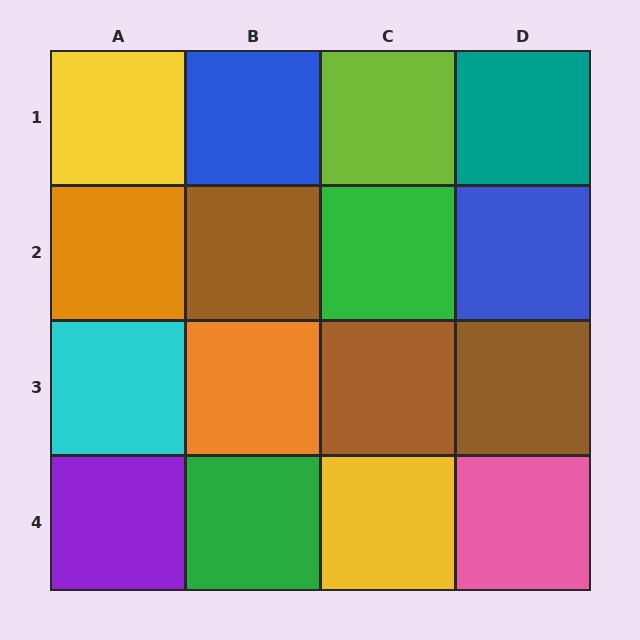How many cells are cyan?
1 cell is cyan.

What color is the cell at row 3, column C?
Brown.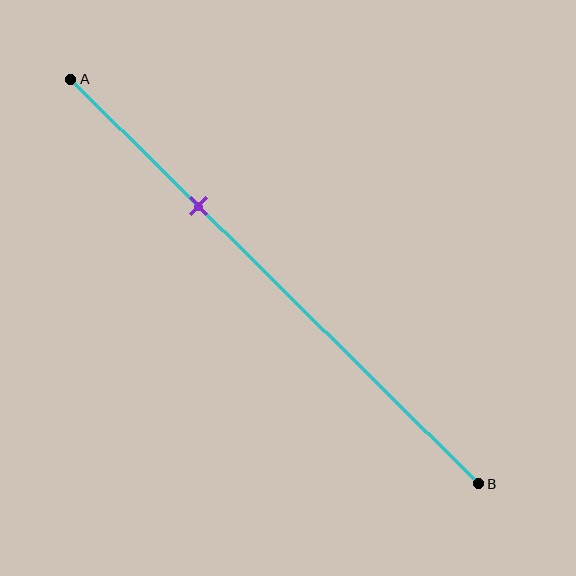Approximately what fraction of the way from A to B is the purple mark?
The purple mark is approximately 30% of the way from A to B.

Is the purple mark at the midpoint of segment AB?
No, the mark is at about 30% from A, not at the 50% midpoint.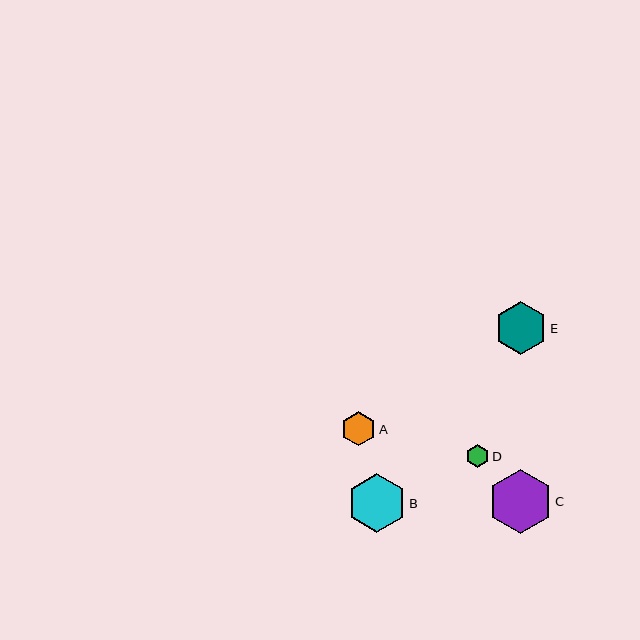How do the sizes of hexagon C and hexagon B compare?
Hexagon C and hexagon B are approximately the same size.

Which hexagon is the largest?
Hexagon C is the largest with a size of approximately 64 pixels.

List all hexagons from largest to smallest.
From largest to smallest: C, B, E, A, D.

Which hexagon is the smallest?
Hexagon D is the smallest with a size of approximately 23 pixels.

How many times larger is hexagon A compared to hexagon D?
Hexagon A is approximately 1.5 times the size of hexagon D.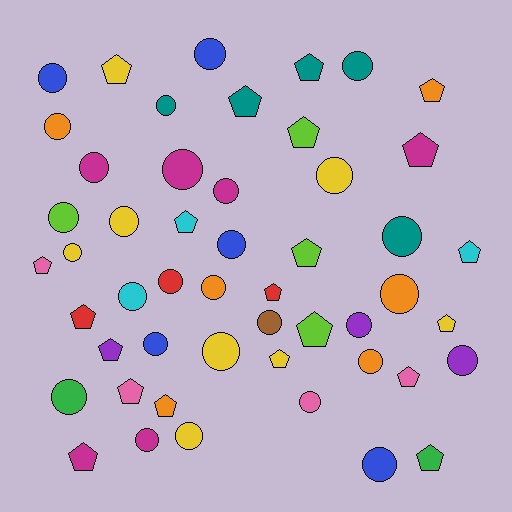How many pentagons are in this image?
There are 21 pentagons.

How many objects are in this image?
There are 50 objects.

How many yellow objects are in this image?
There are 8 yellow objects.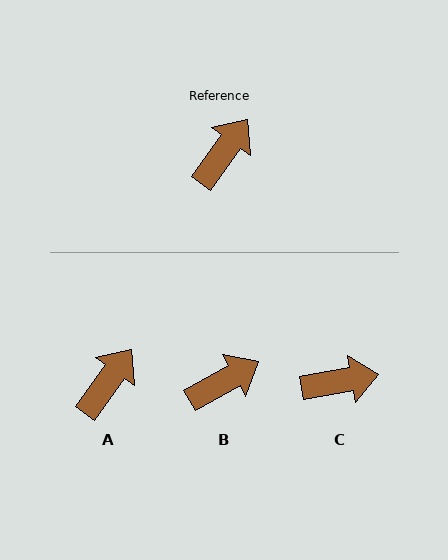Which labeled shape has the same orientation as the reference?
A.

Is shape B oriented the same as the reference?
No, it is off by about 25 degrees.